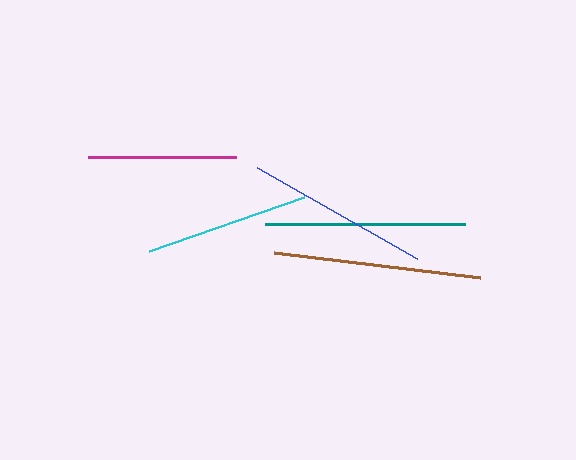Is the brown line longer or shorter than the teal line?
The brown line is longer than the teal line.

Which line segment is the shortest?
The magenta line is the shortest at approximately 148 pixels.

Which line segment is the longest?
The brown line is the longest at approximately 207 pixels.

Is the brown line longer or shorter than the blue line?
The brown line is longer than the blue line.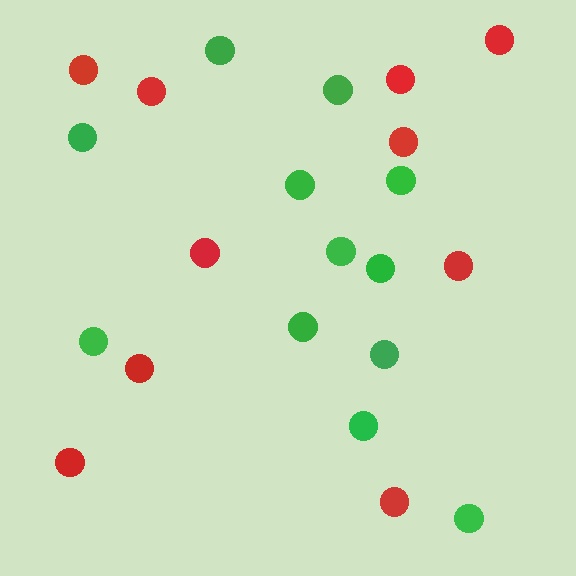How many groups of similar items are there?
There are 2 groups: one group of green circles (12) and one group of red circles (10).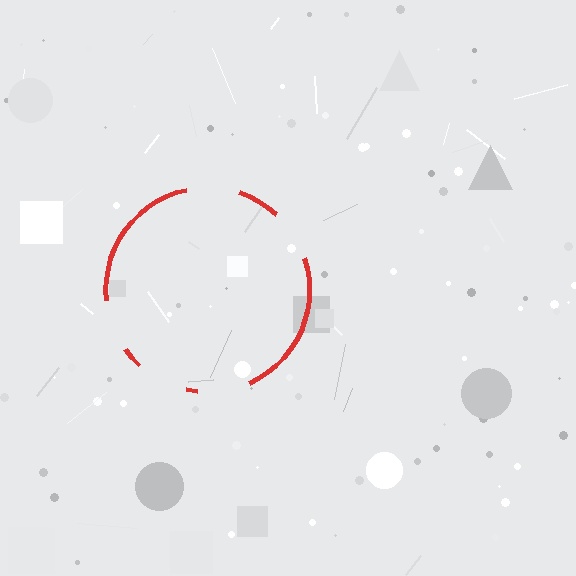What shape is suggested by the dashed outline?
The dashed outline suggests a circle.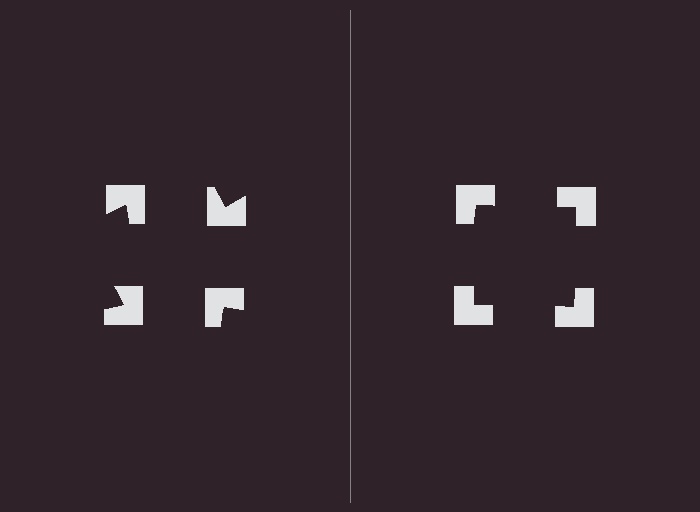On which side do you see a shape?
An illusory square appears on the right side. On the left side the wedge cuts are rotated, so no coherent shape forms.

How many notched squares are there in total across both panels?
8 — 4 on each side.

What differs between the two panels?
The notched squares are positioned identically on both sides; only the wedge orientations differ. On the right they align to a square; on the left they are misaligned.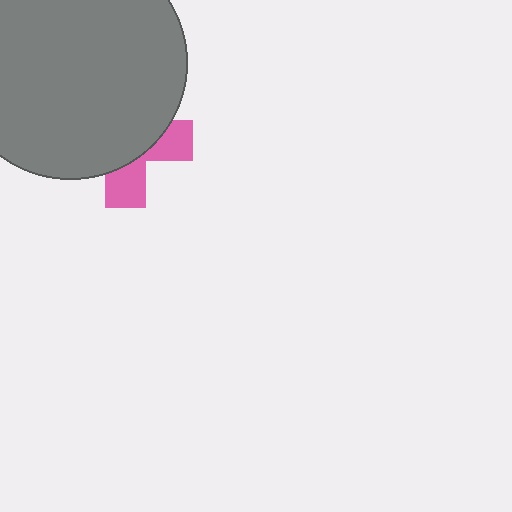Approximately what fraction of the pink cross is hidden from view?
Roughly 66% of the pink cross is hidden behind the gray circle.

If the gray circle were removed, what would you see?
You would see the complete pink cross.